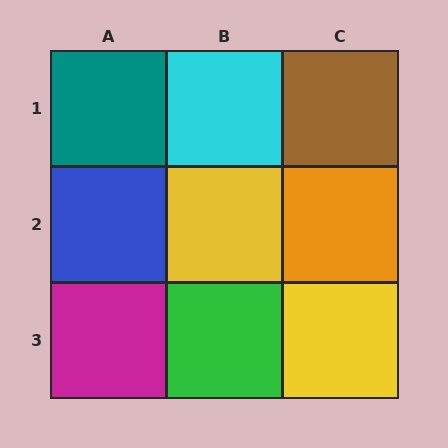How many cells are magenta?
1 cell is magenta.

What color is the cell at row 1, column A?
Teal.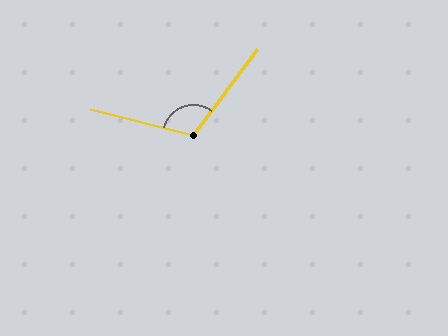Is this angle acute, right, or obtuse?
It is obtuse.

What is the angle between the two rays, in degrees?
Approximately 112 degrees.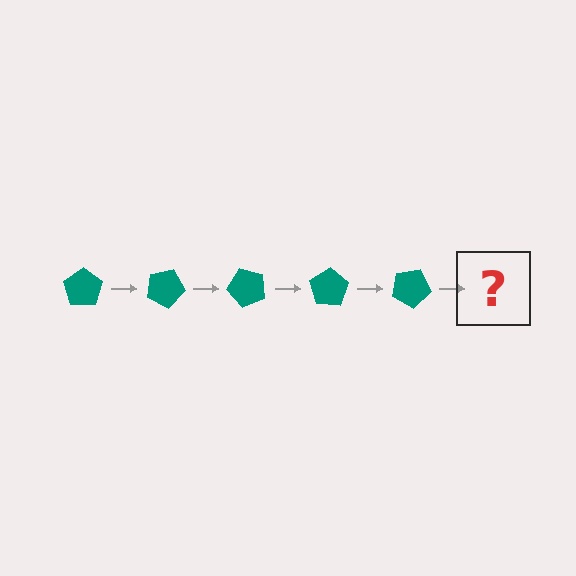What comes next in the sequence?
The next element should be a teal pentagon rotated 125 degrees.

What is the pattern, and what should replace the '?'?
The pattern is that the pentagon rotates 25 degrees each step. The '?' should be a teal pentagon rotated 125 degrees.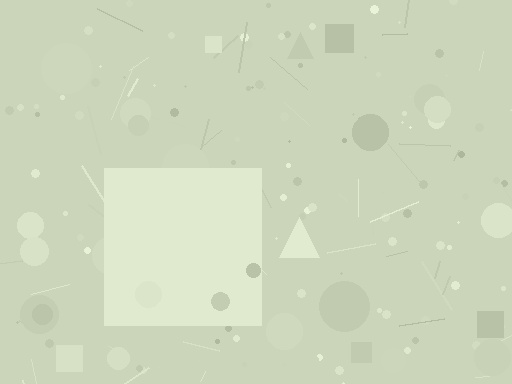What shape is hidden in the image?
A square is hidden in the image.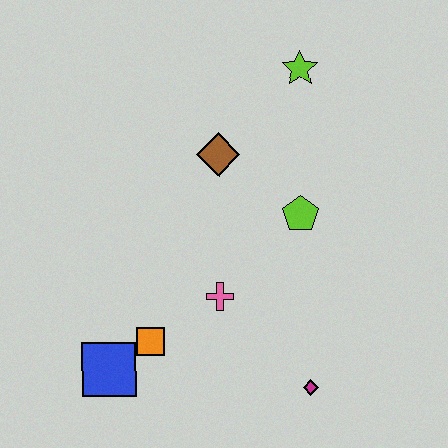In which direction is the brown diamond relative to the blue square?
The brown diamond is above the blue square.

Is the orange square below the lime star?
Yes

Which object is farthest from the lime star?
The blue square is farthest from the lime star.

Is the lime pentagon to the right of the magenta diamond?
No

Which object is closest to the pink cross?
The orange square is closest to the pink cross.